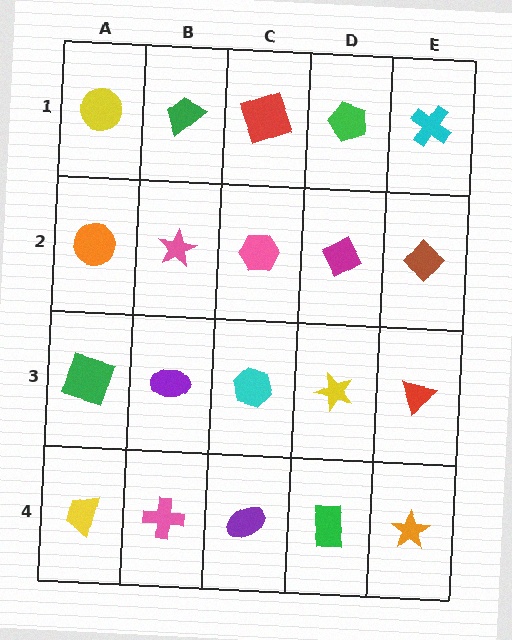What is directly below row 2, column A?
A green square.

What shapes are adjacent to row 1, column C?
A pink hexagon (row 2, column C), a green trapezoid (row 1, column B), a green pentagon (row 1, column D).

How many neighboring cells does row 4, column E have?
2.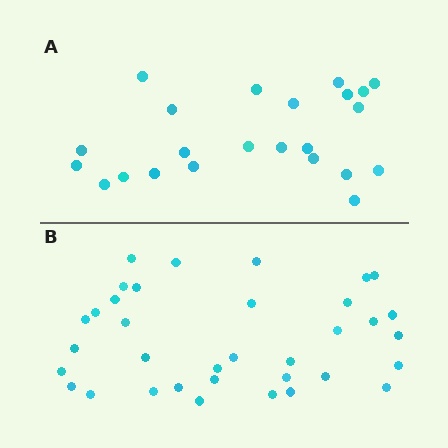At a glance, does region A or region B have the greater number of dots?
Region B (the bottom region) has more dots.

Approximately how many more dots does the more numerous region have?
Region B has roughly 12 or so more dots than region A.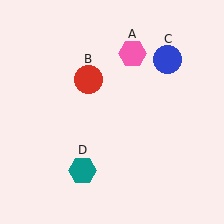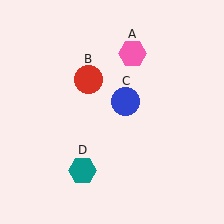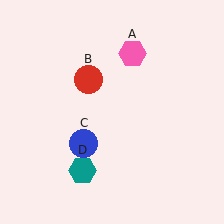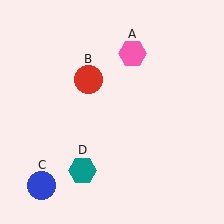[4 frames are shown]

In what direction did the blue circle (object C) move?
The blue circle (object C) moved down and to the left.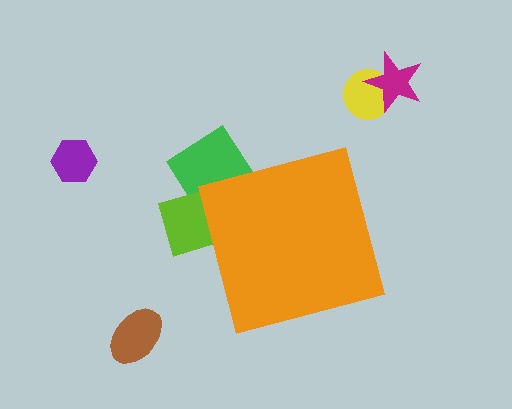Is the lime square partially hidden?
Yes, the lime square is partially hidden behind the orange square.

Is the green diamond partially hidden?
Yes, the green diamond is partially hidden behind the orange square.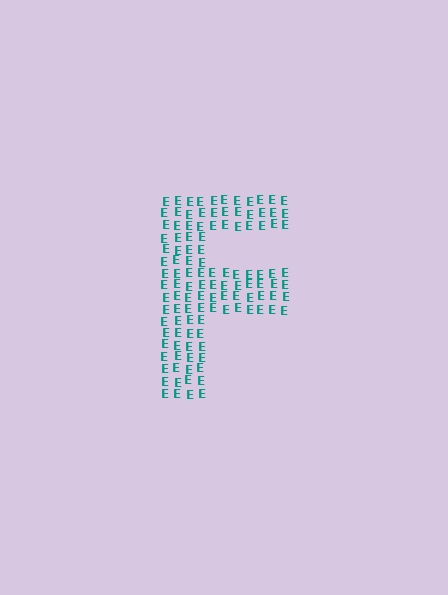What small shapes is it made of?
It is made of small letter E's.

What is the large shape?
The large shape is the letter F.